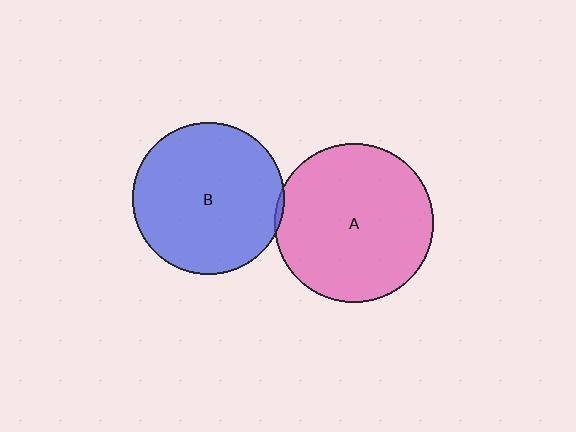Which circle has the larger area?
Circle A (pink).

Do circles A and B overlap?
Yes.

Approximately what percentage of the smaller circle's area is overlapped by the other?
Approximately 5%.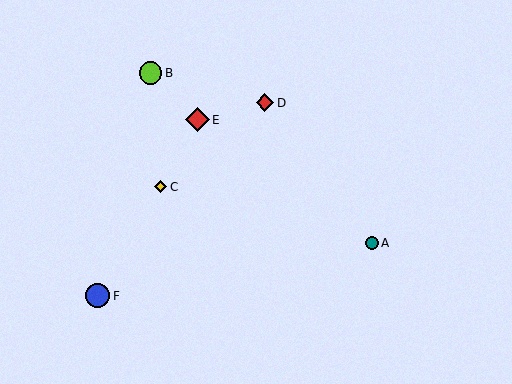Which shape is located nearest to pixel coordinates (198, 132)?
The red diamond (labeled E) at (197, 120) is nearest to that location.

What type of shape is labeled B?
Shape B is a lime circle.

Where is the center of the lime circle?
The center of the lime circle is at (151, 73).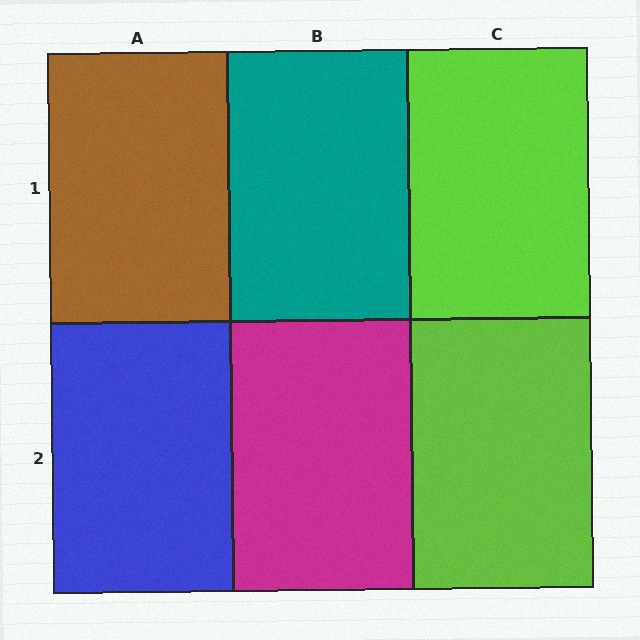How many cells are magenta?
1 cell is magenta.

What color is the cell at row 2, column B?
Magenta.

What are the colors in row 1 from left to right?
Brown, teal, lime.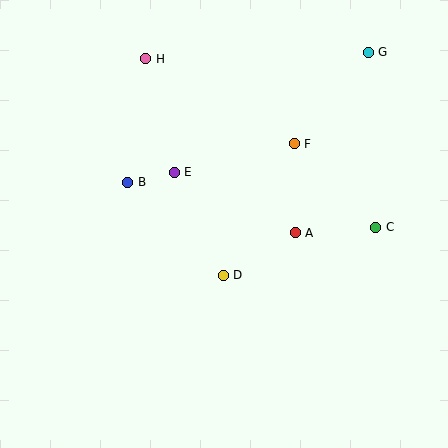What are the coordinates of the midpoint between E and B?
The midpoint between E and B is at (151, 177).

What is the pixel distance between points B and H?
The distance between B and H is 125 pixels.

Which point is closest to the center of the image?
Point D at (223, 275) is closest to the center.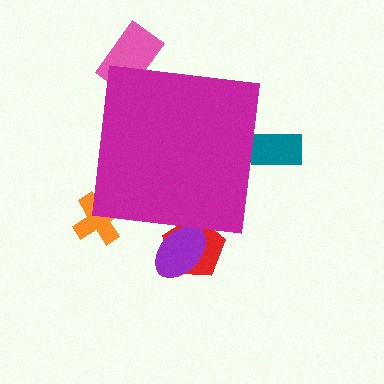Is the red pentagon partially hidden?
Yes, the red pentagon is partially hidden behind the magenta square.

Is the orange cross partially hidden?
Yes, the orange cross is partially hidden behind the magenta square.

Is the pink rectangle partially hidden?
Yes, the pink rectangle is partially hidden behind the magenta square.